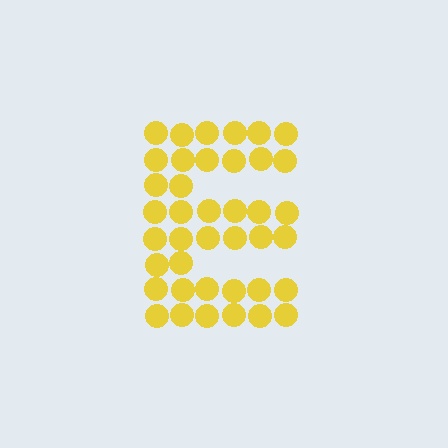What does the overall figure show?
The overall figure shows the letter E.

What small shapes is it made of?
It is made of small circles.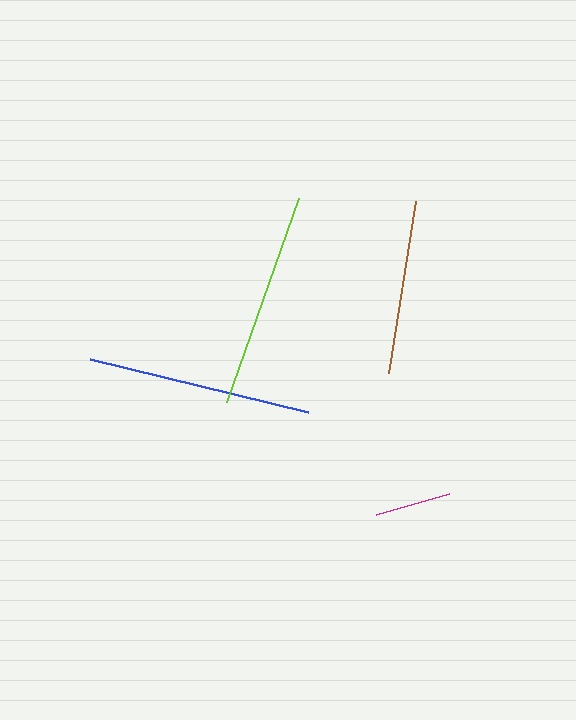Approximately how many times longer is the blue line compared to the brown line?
The blue line is approximately 1.3 times the length of the brown line.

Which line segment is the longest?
The blue line is the longest at approximately 224 pixels.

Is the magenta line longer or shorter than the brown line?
The brown line is longer than the magenta line.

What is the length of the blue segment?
The blue segment is approximately 224 pixels long.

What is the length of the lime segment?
The lime segment is approximately 217 pixels long.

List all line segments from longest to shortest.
From longest to shortest: blue, lime, brown, magenta.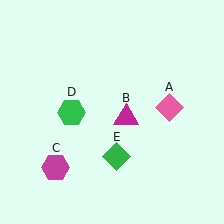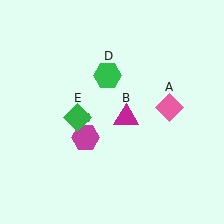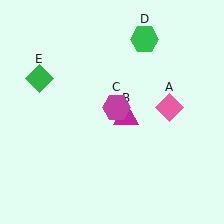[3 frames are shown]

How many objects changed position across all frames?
3 objects changed position: magenta hexagon (object C), green hexagon (object D), green diamond (object E).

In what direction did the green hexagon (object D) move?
The green hexagon (object D) moved up and to the right.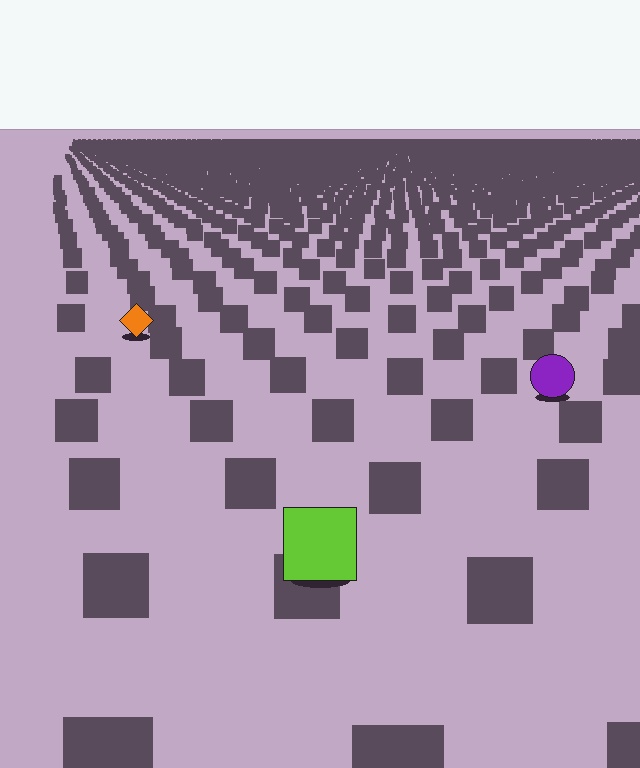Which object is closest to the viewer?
The lime square is closest. The texture marks near it are larger and more spread out.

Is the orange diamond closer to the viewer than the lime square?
No. The lime square is closer — you can tell from the texture gradient: the ground texture is coarser near it.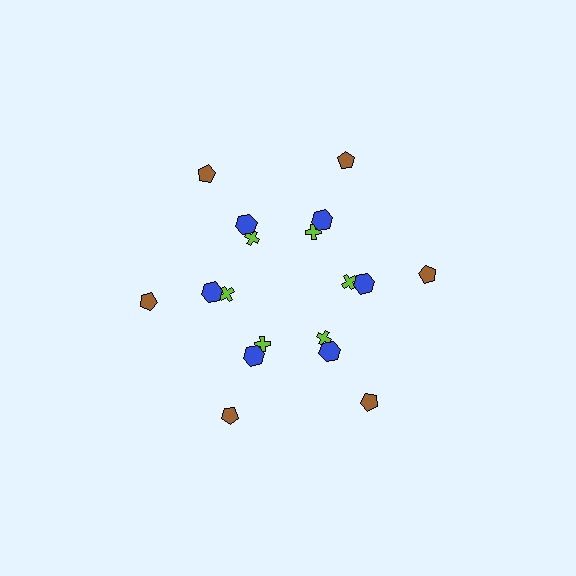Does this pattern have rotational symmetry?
Yes, this pattern has 6-fold rotational symmetry. It looks the same after rotating 60 degrees around the center.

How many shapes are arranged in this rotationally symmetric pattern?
There are 18 shapes, arranged in 6 groups of 3.